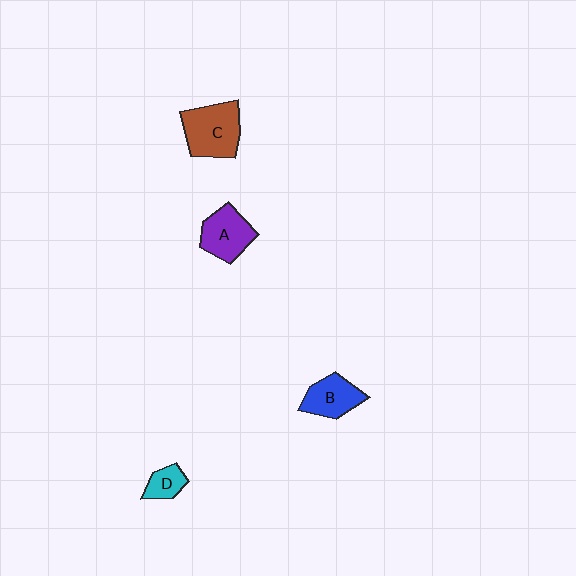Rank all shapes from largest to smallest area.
From largest to smallest: C (brown), A (purple), B (blue), D (cyan).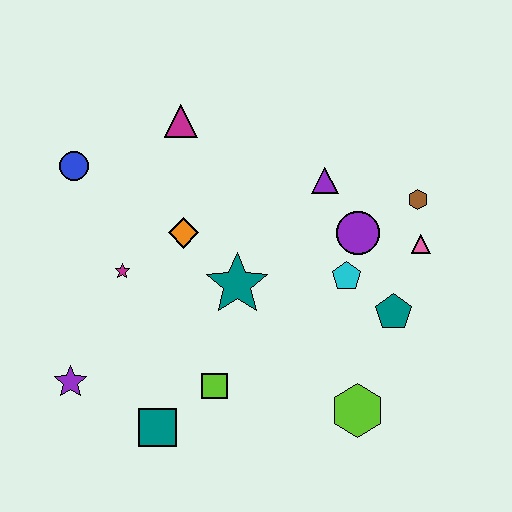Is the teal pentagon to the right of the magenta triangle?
Yes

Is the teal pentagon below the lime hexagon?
No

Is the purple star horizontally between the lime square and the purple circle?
No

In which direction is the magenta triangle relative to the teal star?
The magenta triangle is above the teal star.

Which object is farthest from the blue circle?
The lime hexagon is farthest from the blue circle.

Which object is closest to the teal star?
The orange diamond is closest to the teal star.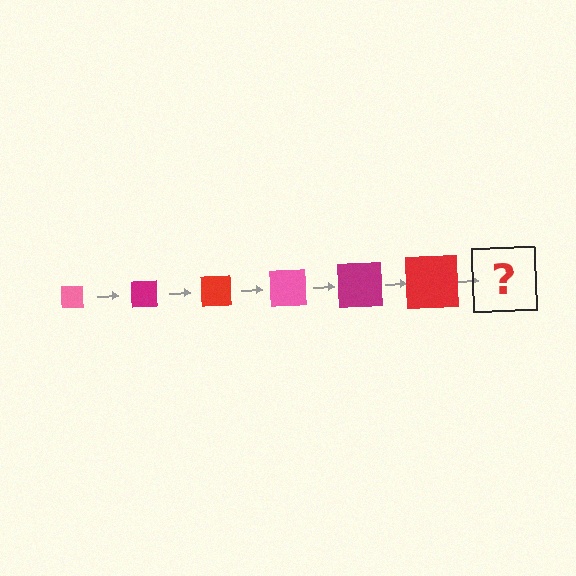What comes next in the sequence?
The next element should be a pink square, larger than the previous one.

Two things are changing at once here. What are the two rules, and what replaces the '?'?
The two rules are that the square grows larger each step and the color cycles through pink, magenta, and red. The '?' should be a pink square, larger than the previous one.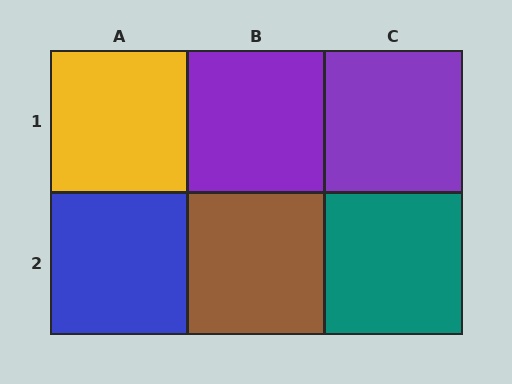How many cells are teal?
1 cell is teal.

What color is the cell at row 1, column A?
Yellow.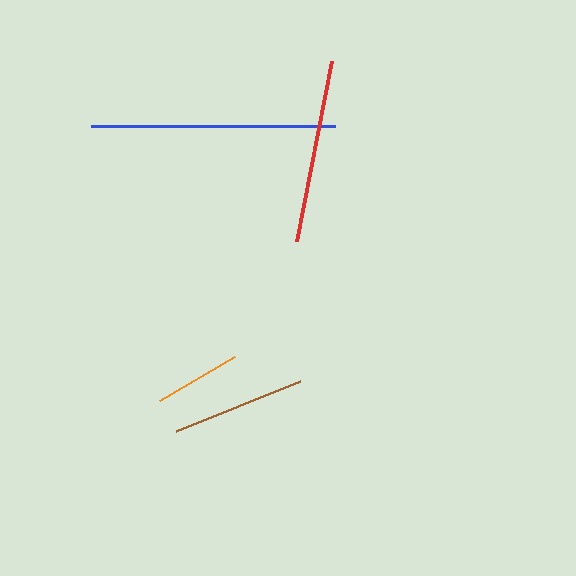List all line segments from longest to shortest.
From longest to shortest: blue, red, brown, orange.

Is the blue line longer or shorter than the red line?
The blue line is longer than the red line.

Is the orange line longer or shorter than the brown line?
The brown line is longer than the orange line.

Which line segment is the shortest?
The orange line is the shortest at approximately 87 pixels.